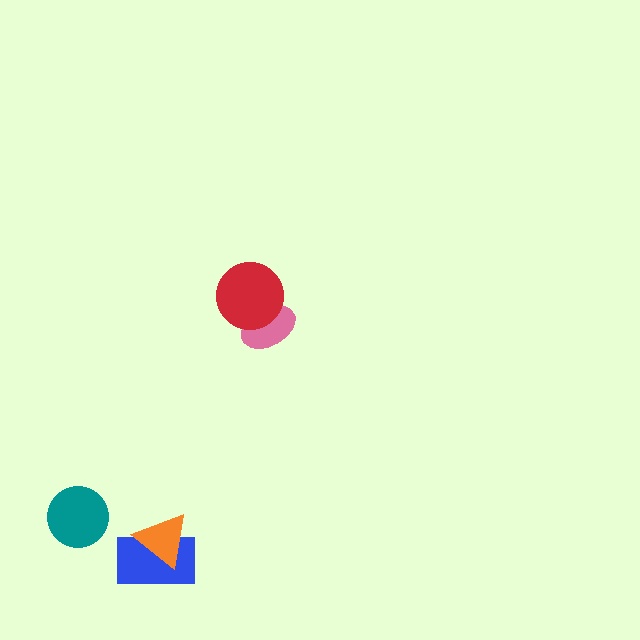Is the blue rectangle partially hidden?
Yes, it is partially covered by another shape.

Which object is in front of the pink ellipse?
The red circle is in front of the pink ellipse.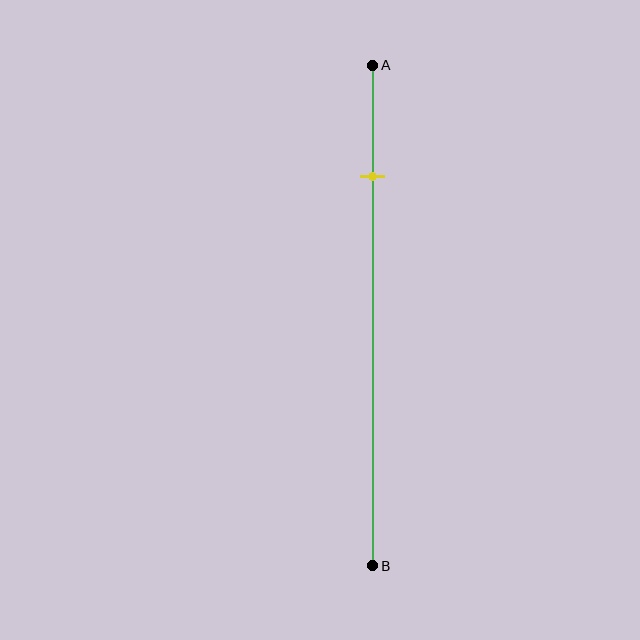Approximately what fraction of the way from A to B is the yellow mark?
The yellow mark is approximately 20% of the way from A to B.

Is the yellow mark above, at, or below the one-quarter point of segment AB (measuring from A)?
The yellow mark is approximately at the one-quarter point of segment AB.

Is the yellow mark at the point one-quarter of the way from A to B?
Yes, the mark is approximately at the one-quarter point.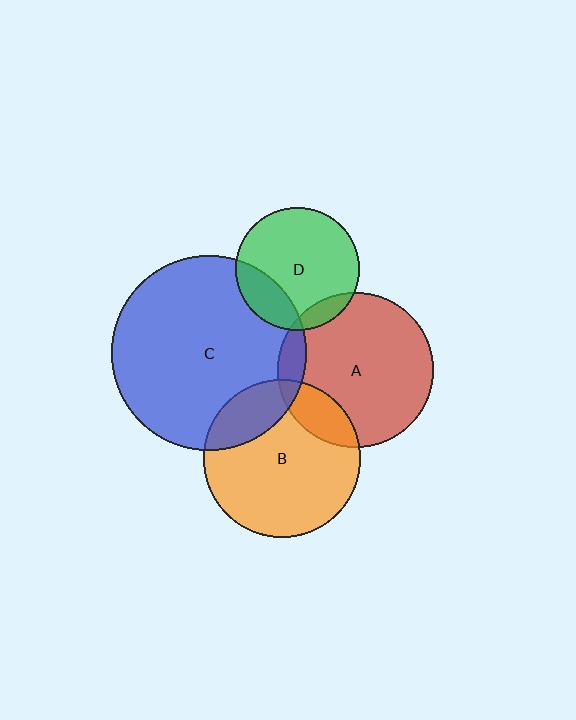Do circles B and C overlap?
Yes.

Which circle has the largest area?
Circle C (blue).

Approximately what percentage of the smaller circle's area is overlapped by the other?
Approximately 20%.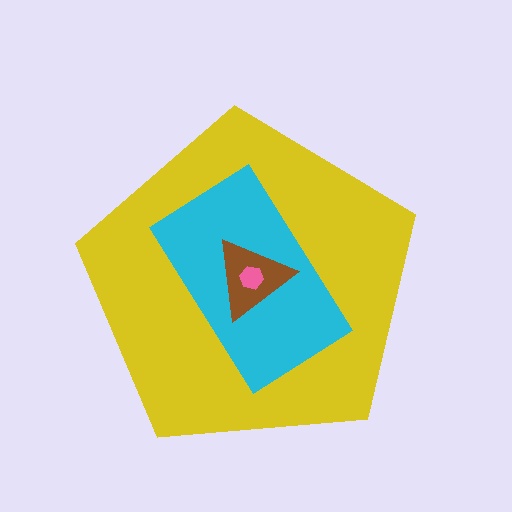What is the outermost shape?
The yellow pentagon.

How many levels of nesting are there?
4.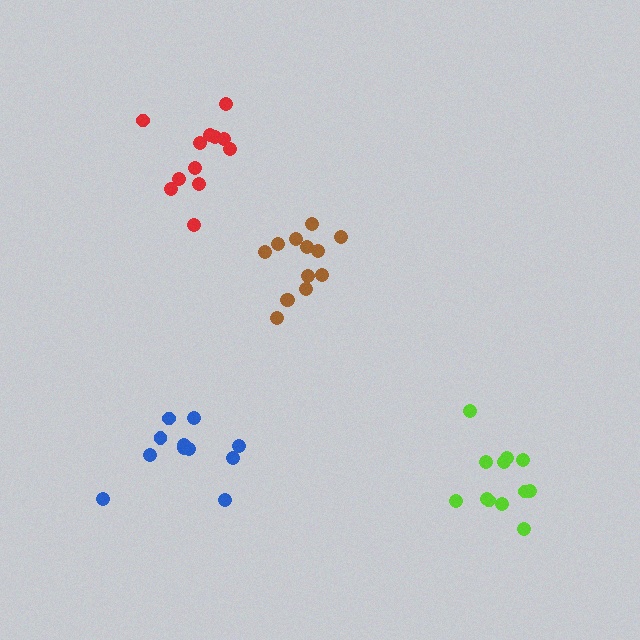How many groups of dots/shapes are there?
There are 4 groups.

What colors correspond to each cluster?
The clusters are colored: lime, brown, blue, red.